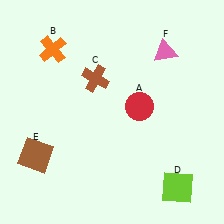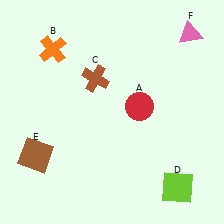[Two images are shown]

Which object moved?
The pink triangle (F) moved right.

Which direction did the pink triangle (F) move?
The pink triangle (F) moved right.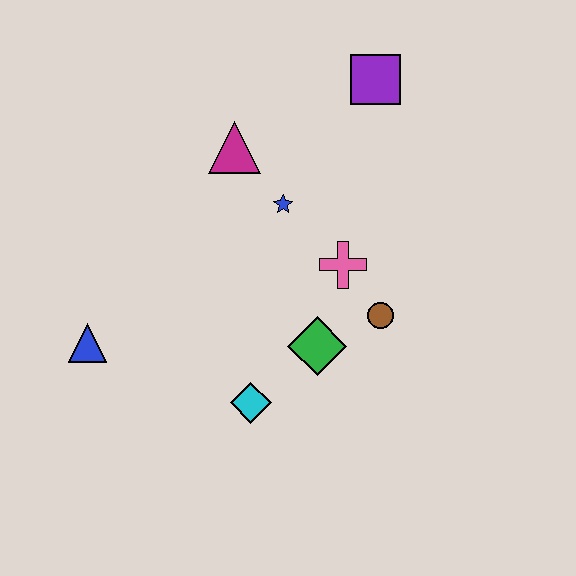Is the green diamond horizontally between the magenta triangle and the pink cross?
Yes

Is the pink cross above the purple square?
No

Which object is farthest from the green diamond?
The purple square is farthest from the green diamond.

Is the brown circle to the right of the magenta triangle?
Yes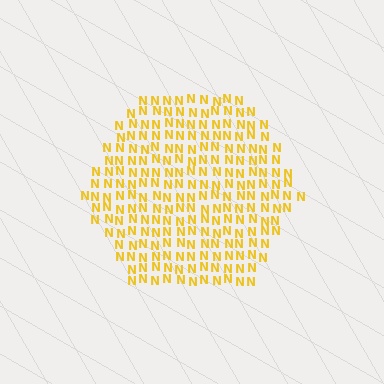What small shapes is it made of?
It is made of small letter N's.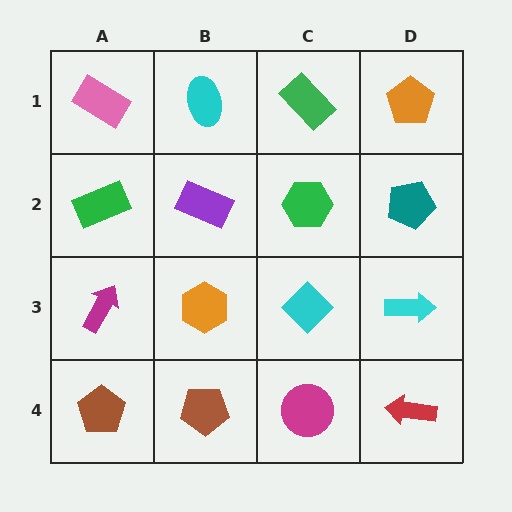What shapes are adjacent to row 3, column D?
A teal pentagon (row 2, column D), a red arrow (row 4, column D), a cyan diamond (row 3, column C).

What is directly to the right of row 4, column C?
A red arrow.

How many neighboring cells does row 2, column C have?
4.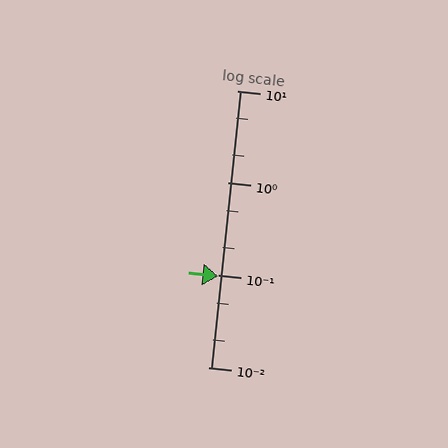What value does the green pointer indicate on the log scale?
The pointer indicates approximately 0.098.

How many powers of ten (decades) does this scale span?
The scale spans 3 decades, from 0.01 to 10.